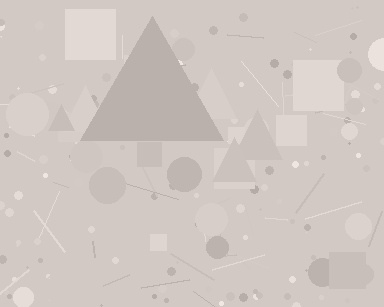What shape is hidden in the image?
A triangle is hidden in the image.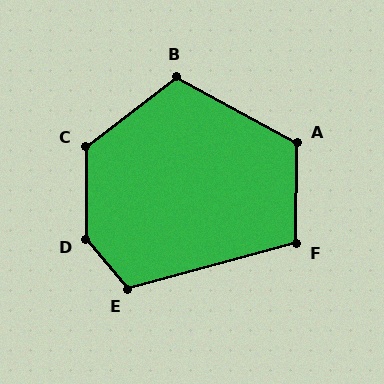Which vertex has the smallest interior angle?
F, at approximately 106 degrees.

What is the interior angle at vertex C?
Approximately 127 degrees (obtuse).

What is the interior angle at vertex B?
Approximately 114 degrees (obtuse).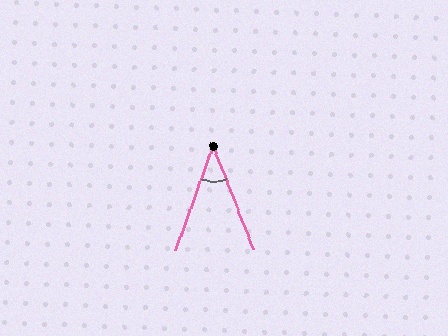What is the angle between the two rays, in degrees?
Approximately 41 degrees.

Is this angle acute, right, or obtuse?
It is acute.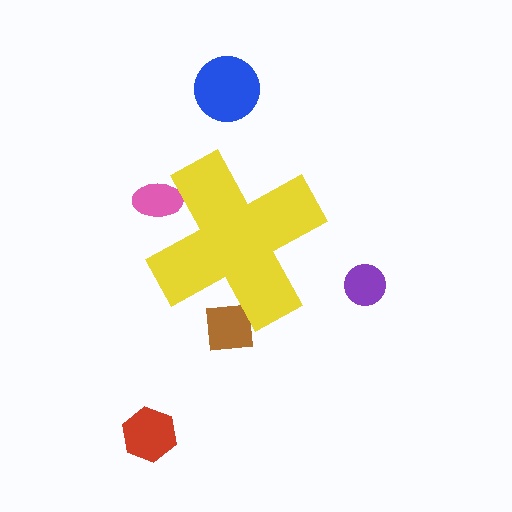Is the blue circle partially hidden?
No, the blue circle is fully visible.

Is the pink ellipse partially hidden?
Yes, the pink ellipse is partially hidden behind the yellow cross.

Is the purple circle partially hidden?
No, the purple circle is fully visible.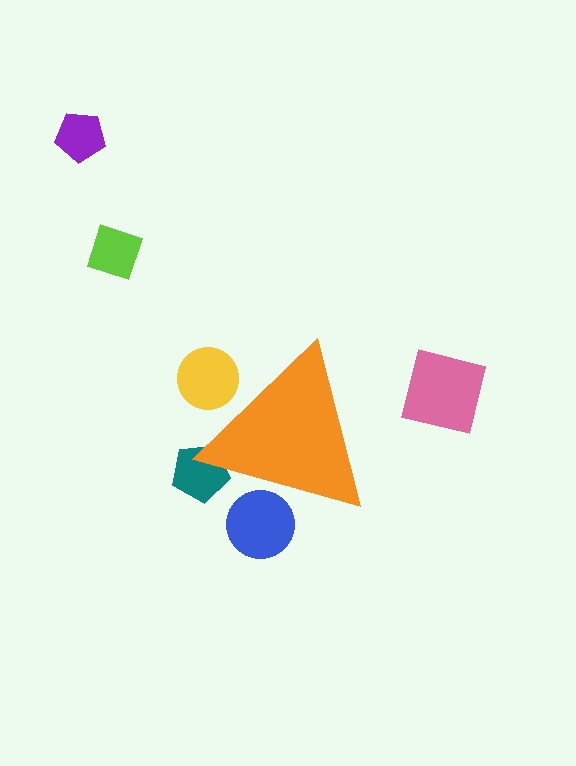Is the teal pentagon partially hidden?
Yes, the teal pentagon is partially hidden behind the orange triangle.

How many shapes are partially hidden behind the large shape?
3 shapes are partially hidden.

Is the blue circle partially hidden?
Yes, the blue circle is partially hidden behind the orange triangle.